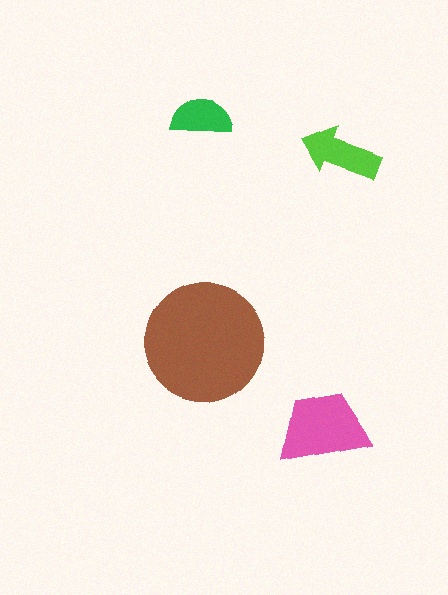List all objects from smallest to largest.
The green semicircle, the lime arrow, the pink trapezoid, the brown circle.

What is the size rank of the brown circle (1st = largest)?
1st.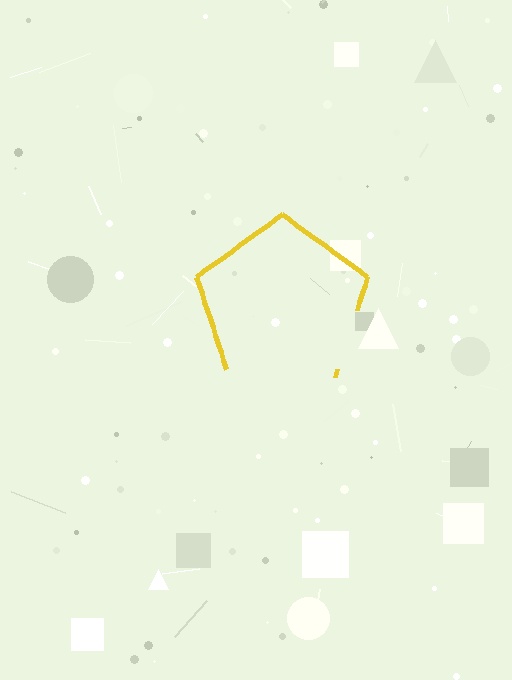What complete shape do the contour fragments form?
The contour fragments form a pentagon.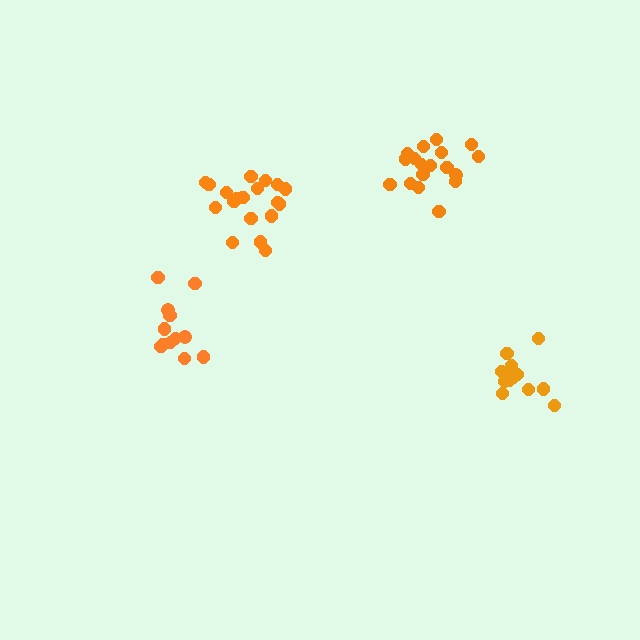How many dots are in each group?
Group 1: 13 dots, Group 2: 14 dots, Group 3: 19 dots, Group 4: 18 dots (64 total).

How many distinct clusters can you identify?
There are 4 distinct clusters.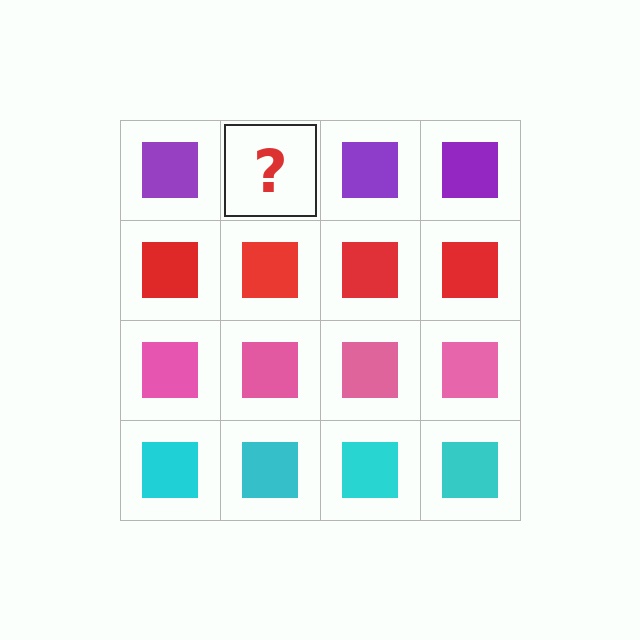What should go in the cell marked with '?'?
The missing cell should contain a purple square.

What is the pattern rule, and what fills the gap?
The rule is that each row has a consistent color. The gap should be filled with a purple square.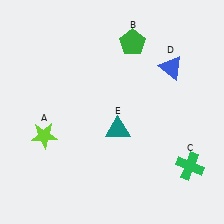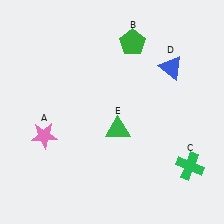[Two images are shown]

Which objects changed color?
A changed from lime to pink. E changed from teal to green.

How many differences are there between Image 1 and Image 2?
There are 2 differences between the two images.